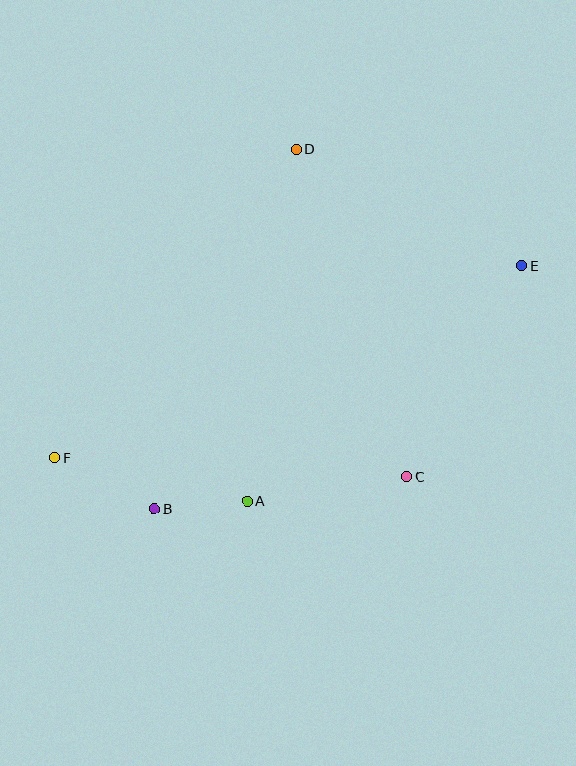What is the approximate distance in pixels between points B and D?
The distance between B and D is approximately 386 pixels.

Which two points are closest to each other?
Points A and B are closest to each other.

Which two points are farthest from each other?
Points E and F are farthest from each other.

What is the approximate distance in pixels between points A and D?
The distance between A and D is approximately 355 pixels.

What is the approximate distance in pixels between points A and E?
The distance between A and E is approximately 362 pixels.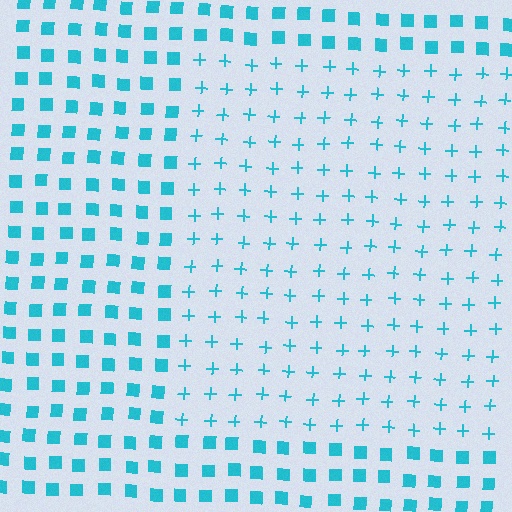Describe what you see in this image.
The image is filled with small cyan elements arranged in a uniform grid. A rectangle-shaped region contains plus signs, while the surrounding area contains squares. The boundary is defined purely by the change in element shape.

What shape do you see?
I see a rectangle.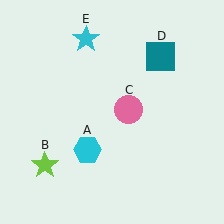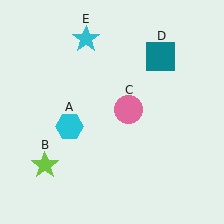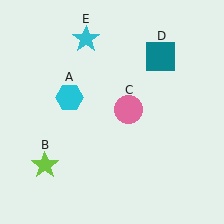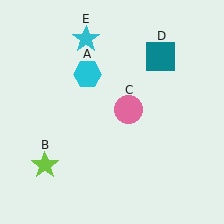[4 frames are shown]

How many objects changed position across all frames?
1 object changed position: cyan hexagon (object A).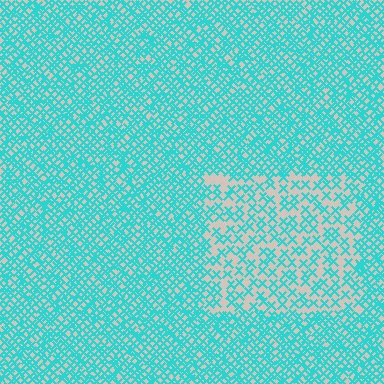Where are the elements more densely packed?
The elements are more densely packed outside the rectangle boundary.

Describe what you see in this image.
The image contains small cyan elements arranged at two different densities. A rectangle-shaped region is visible where the elements are less densely packed than the surrounding area.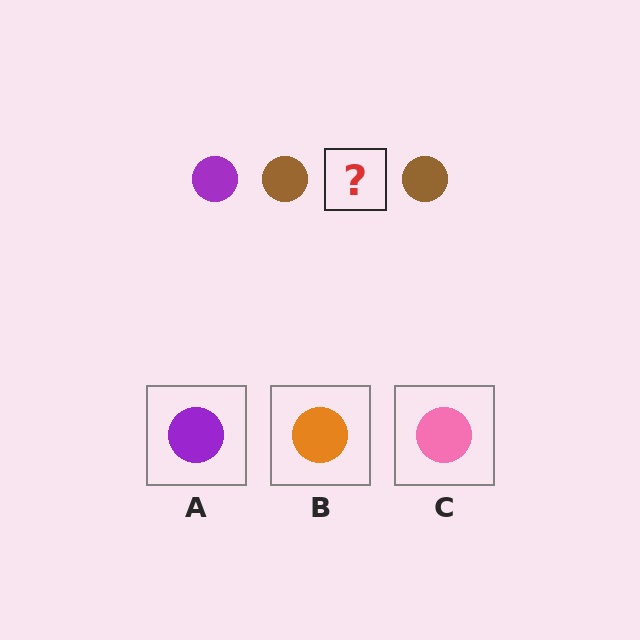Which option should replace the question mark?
Option A.